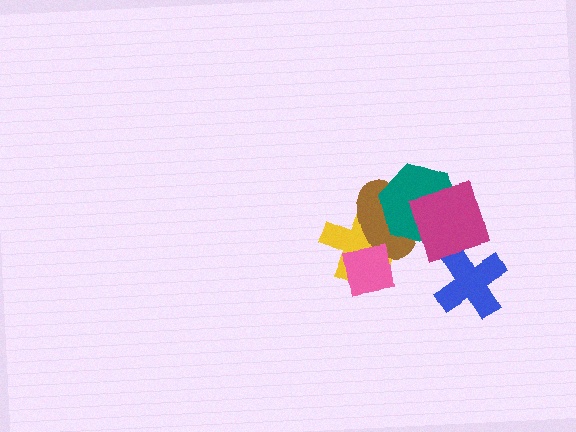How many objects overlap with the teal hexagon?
2 objects overlap with the teal hexagon.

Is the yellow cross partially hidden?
Yes, it is partially covered by another shape.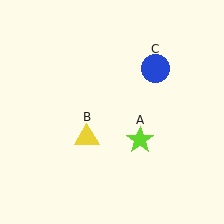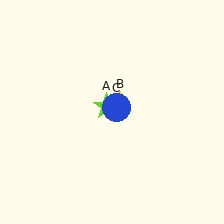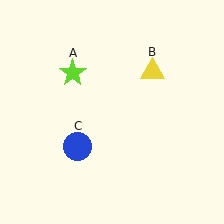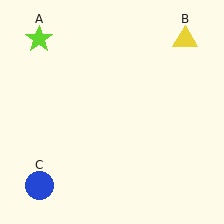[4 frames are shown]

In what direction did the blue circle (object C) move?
The blue circle (object C) moved down and to the left.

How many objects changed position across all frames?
3 objects changed position: lime star (object A), yellow triangle (object B), blue circle (object C).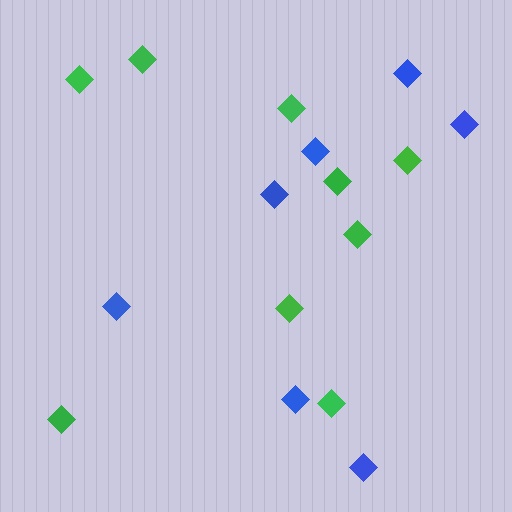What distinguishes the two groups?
There are 2 groups: one group of blue diamonds (7) and one group of green diamonds (9).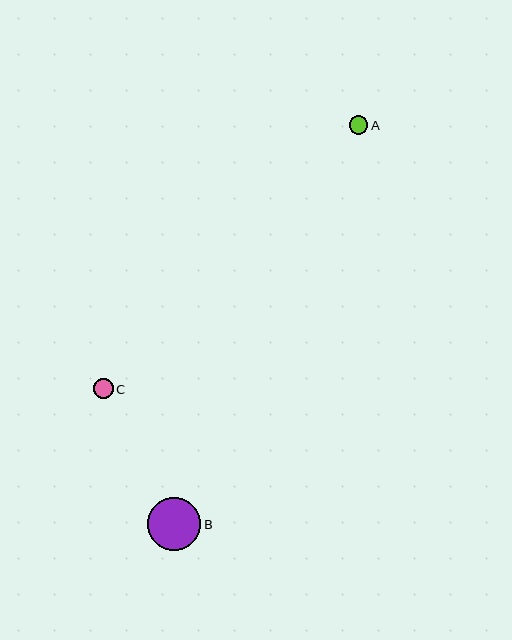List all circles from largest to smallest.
From largest to smallest: B, C, A.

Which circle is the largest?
Circle B is the largest with a size of approximately 53 pixels.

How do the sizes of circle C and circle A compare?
Circle C and circle A are approximately the same size.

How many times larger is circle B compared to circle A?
Circle B is approximately 2.8 times the size of circle A.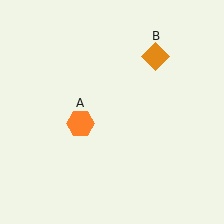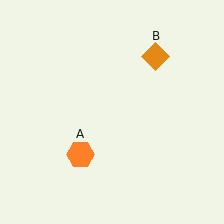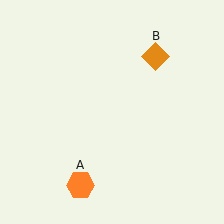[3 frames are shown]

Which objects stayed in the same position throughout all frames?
Orange diamond (object B) remained stationary.